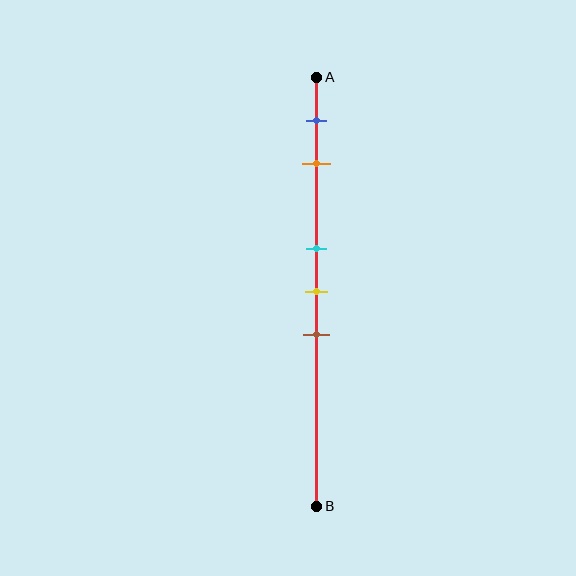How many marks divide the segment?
There are 5 marks dividing the segment.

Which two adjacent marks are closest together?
The cyan and yellow marks are the closest adjacent pair.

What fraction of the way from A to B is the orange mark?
The orange mark is approximately 20% (0.2) of the way from A to B.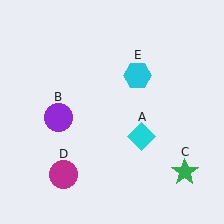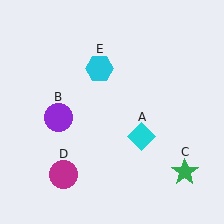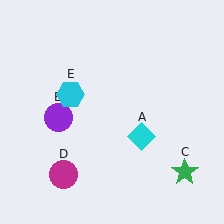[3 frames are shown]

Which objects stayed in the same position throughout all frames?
Cyan diamond (object A) and purple circle (object B) and green star (object C) and magenta circle (object D) remained stationary.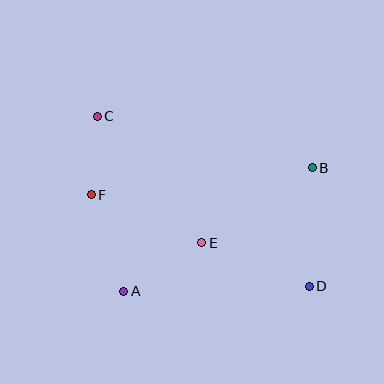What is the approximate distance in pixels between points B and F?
The distance between B and F is approximately 223 pixels.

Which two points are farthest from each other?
Points C and D are farthest from each other.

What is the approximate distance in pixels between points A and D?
The distance between A and D is approximately 186 pixels.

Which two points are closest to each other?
Points C and F are closest to each other.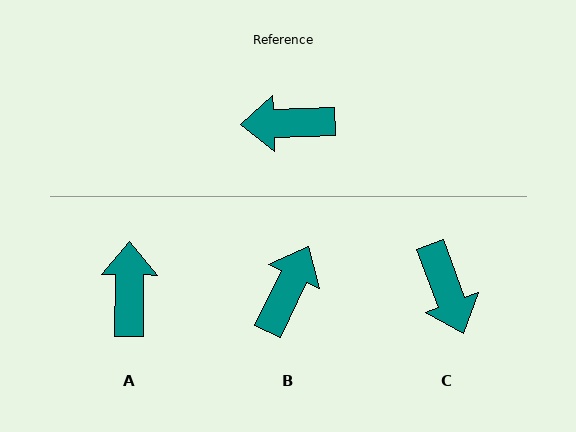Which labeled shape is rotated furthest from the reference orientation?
B, about 117 degrees away.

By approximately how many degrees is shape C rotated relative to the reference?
Approximately 109 degrees counter-clockwise.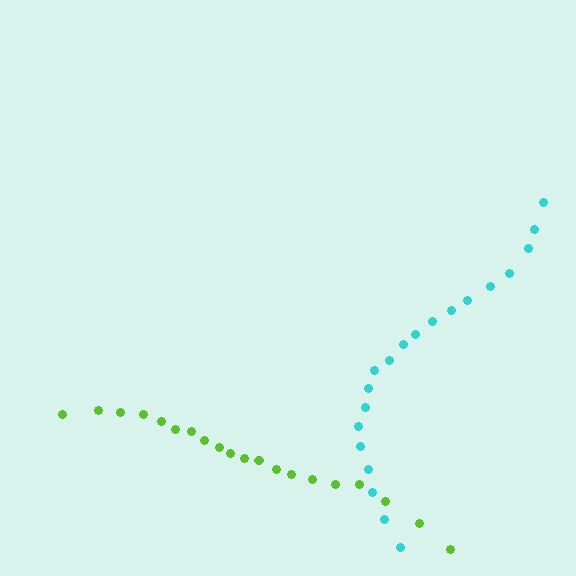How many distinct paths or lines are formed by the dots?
There are 2 distinct paths.